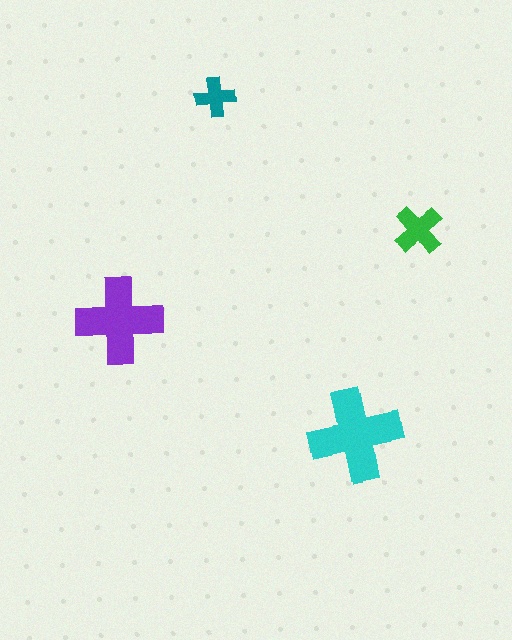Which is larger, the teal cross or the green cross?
The green one.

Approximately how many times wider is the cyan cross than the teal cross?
About 2.5 times wider.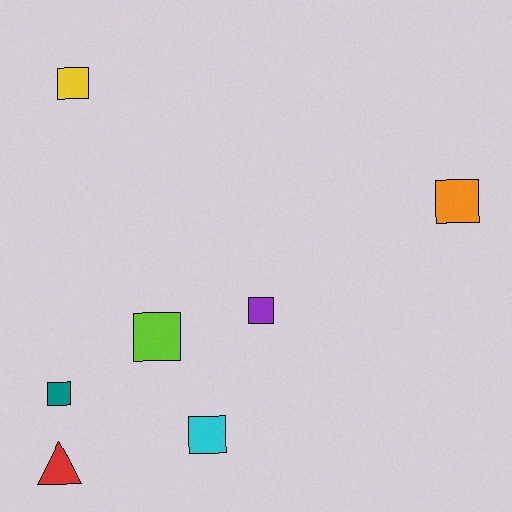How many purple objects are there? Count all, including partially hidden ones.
There is 1 purple object.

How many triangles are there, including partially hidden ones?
There is 1 triangle.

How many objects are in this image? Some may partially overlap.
There are 7 objects.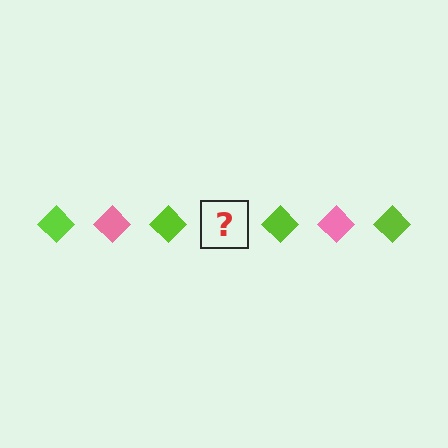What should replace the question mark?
The question mark should be replaced with a pink diamond.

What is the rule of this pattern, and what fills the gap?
The rule is that the pattern cycles through lime, pink diamonds. The gap should be filled with a pink diamond.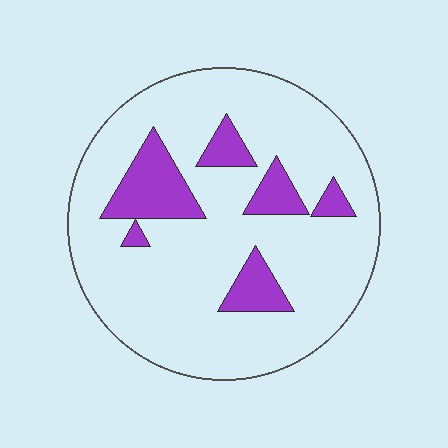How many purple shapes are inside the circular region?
6.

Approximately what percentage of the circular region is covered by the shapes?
Approximately 15%.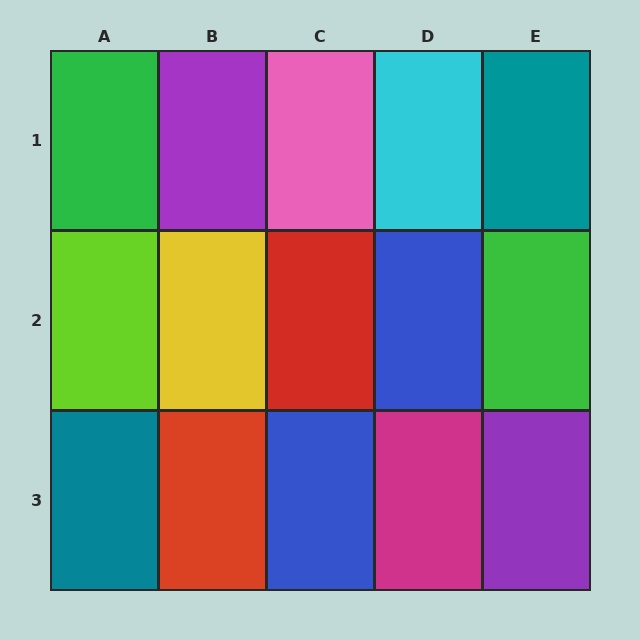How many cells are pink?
1 cell is pink.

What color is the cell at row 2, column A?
Lime.